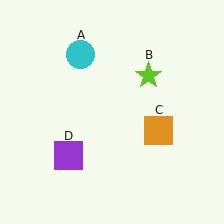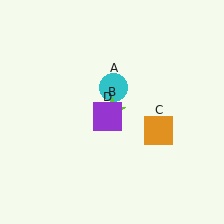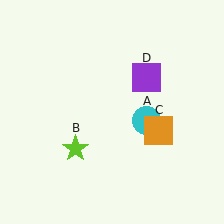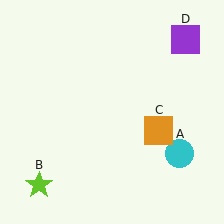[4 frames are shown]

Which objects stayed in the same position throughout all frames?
Orange square (object C) remained stationary.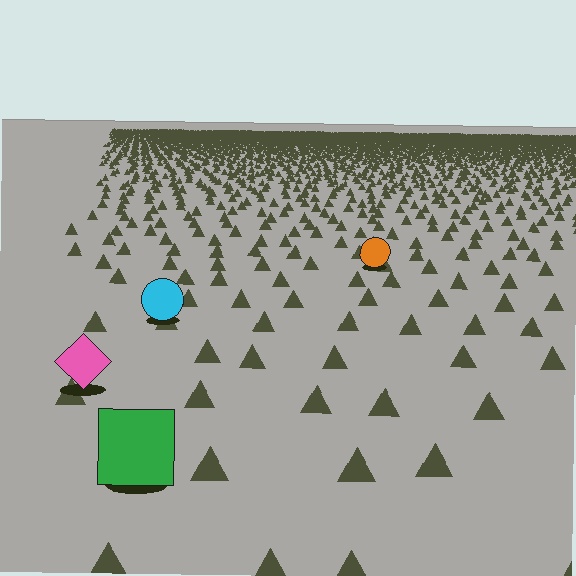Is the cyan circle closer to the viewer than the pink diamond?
No. The pink diamond is closer — you can tell from the texture gradient: the ground texture is coarser near it.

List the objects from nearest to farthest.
From nearest to farthest: the green square, the pink diamond, the cyan circle, the orange circle.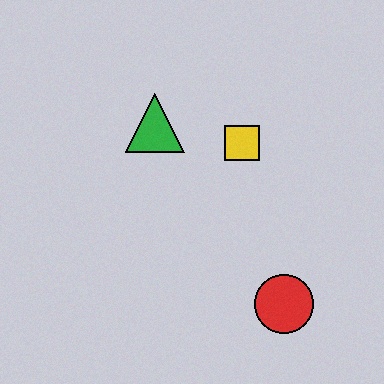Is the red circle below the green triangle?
Yes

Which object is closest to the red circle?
The yellow square is closest to the red circle.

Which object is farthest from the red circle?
The green triangle is farthest from the red circle.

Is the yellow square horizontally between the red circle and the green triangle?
Yes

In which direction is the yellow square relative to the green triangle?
The yellow square is to the right of the green triangle.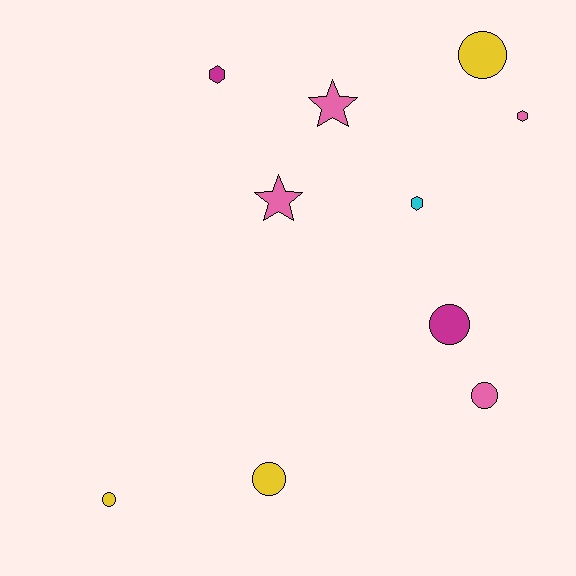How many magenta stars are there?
There are no magenta stars.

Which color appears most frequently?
Pink, with 4 objects.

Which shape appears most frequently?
Circle, with 5 objects.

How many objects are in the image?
There are 10 objects.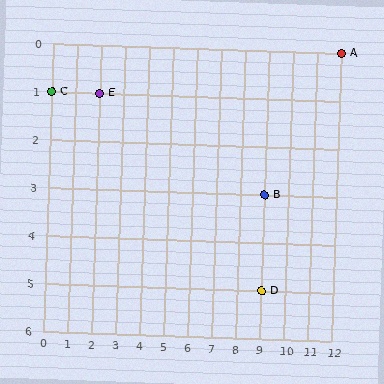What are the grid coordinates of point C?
Point C is at grid coordinates (0, 1).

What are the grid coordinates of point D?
Point D is at grid coordinates (9, 5).